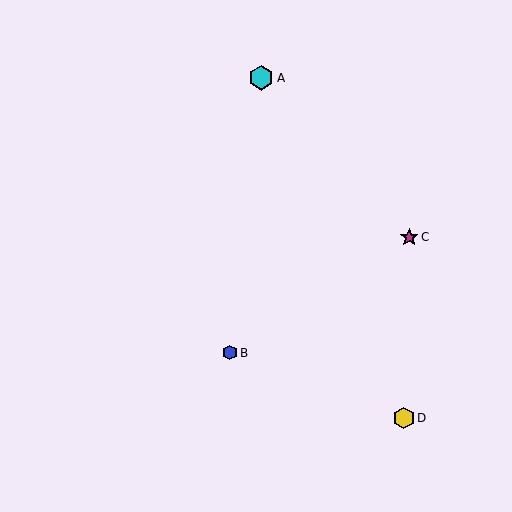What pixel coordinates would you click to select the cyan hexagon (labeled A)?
Click at (261, 78) to select the cyan hexagon A.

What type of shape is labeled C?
Shape C is a magenta star.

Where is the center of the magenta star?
The center of the magenta star is at (409, 237).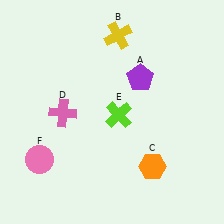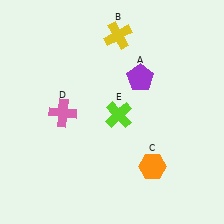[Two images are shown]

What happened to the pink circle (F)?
The pink circle (F) was removed in Image 2. It was in the bottom-left area of Image 1.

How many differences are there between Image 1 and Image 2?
There is 1 difference between the two images.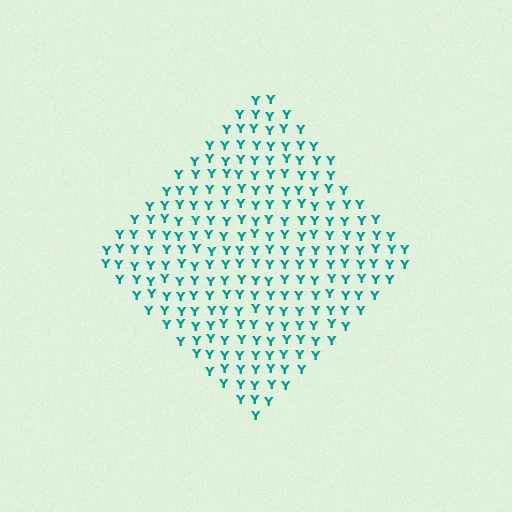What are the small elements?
The small elements are letter Y's.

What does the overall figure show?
The overall figure shows a diamond.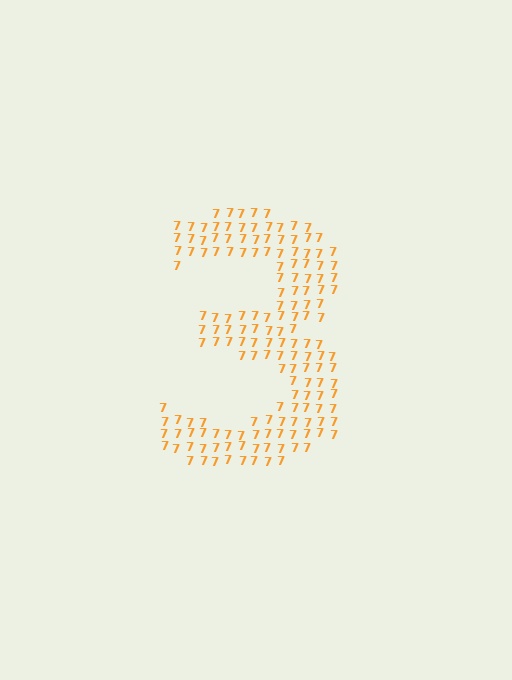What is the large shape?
The large shape is the digit 3.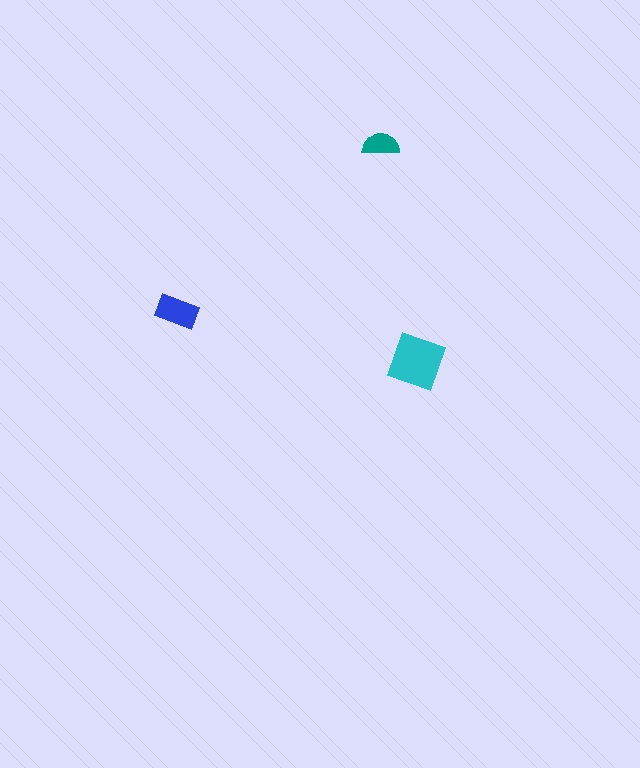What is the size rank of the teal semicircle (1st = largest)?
3rd.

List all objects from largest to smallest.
The cyan square, the blue rectangle, the teal semicircle.